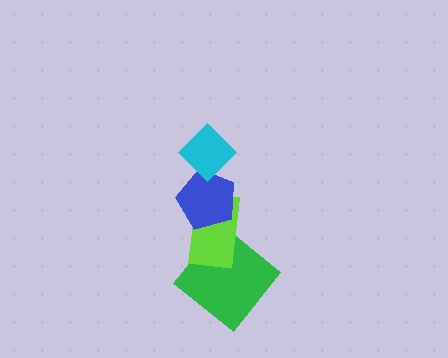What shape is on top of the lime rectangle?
The blue pentagon is on top of the lime rectangle.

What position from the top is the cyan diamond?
The cyan diamond is 1st from the top.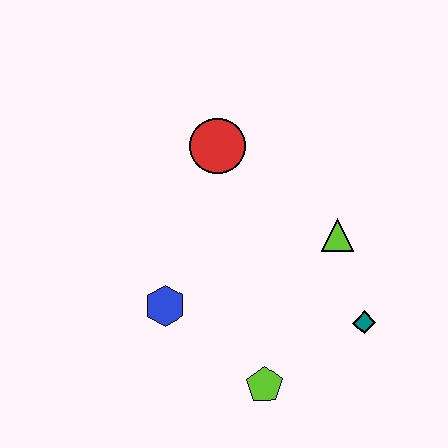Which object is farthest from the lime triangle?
The blue hexagon is farthest from the lime triangle.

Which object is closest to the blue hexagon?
The lime pentagon is closest to the blue hexagon.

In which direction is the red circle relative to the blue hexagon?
The red circle is above the blue hexagon.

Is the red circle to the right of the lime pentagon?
No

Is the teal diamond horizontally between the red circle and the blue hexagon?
No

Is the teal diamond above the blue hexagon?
No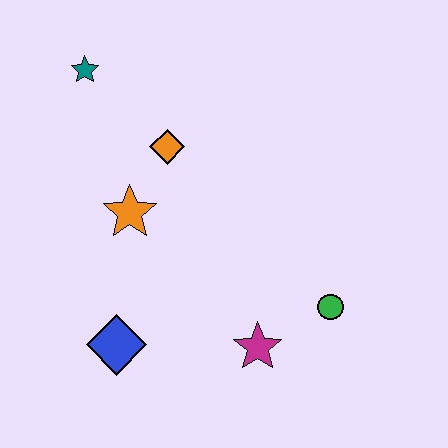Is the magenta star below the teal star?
Yes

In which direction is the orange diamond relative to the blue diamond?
The orange diamond is above the blue diamond.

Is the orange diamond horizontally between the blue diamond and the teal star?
No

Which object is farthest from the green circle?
The teal star is farthest from the green circle.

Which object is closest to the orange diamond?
The orange star is closest to the orange diamond.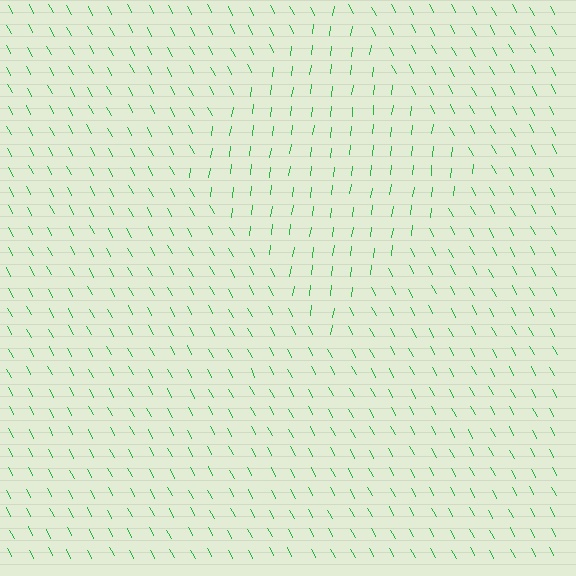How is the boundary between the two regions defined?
The boundary is defined purely by a change in line orientation (approximately 36 degrees difference). All lines are the same color and thickness.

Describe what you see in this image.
The image is filled with small green line segments. A diamond region in the image has lines oriented differently from the surrounding lines, creating a visible texture boundary.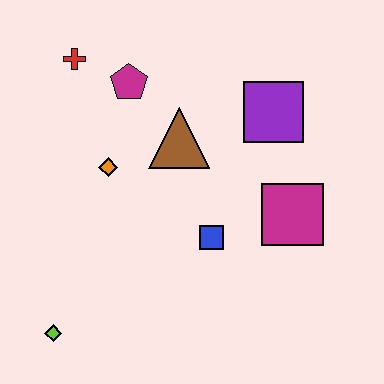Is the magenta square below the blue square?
No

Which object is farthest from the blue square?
The red cross is farthest from the blue square.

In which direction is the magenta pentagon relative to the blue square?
The magenta pentagon is above the blue square.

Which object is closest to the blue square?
The magenta square is closest to the blue square.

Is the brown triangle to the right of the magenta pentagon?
Yes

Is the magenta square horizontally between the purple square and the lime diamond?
No